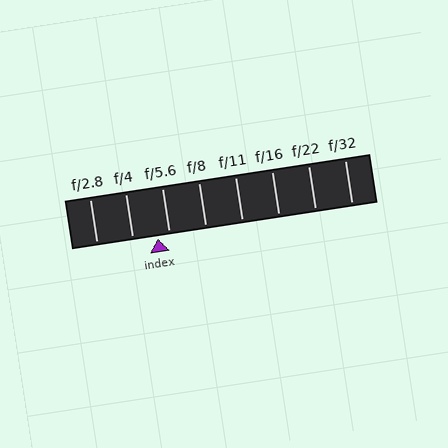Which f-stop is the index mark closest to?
The index mark is closest to f/5.6.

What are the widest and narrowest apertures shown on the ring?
The widest aperture shown is f/2.8 and the narrowest is f/32.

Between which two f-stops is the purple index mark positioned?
The index mark is between f/4 and f/5.6.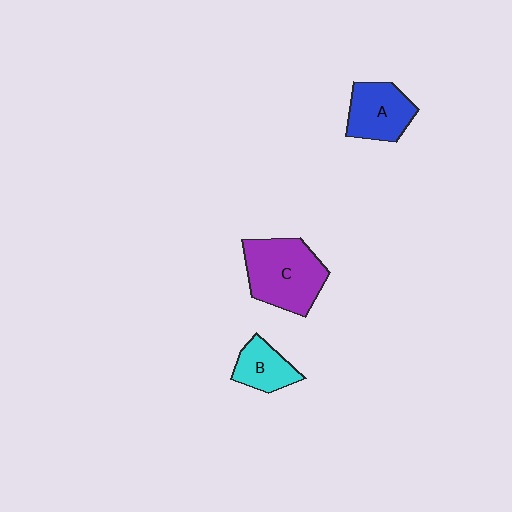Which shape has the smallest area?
Shape B (cyan).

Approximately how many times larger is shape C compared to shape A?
Approximately 1.5 times.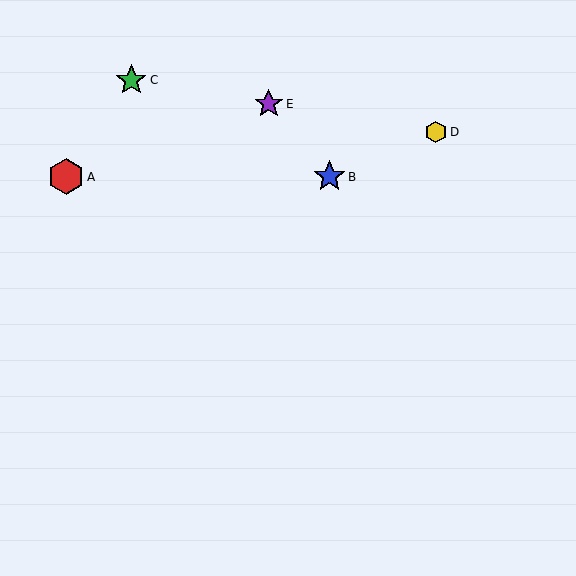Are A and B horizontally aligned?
Yes, both are at y≈177.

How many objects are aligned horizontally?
2 objects (A, B) are aligned horizontally.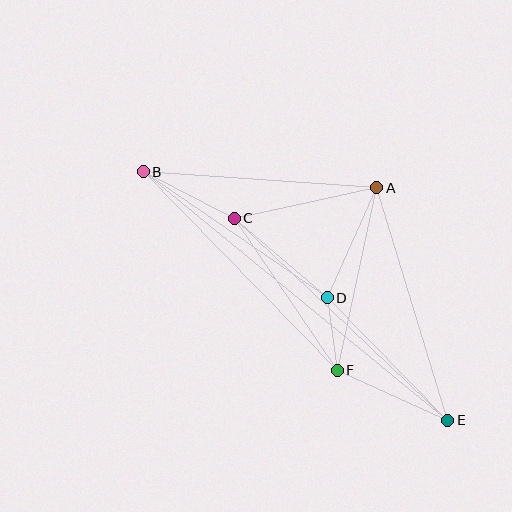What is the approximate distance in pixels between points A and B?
The distance between A and B is approximately 234 pixels.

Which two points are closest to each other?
Points D and F are closest to each other.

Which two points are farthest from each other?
Points B and E are farthest from each other.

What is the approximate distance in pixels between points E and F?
The distance between E and F is approximately 121 pixels.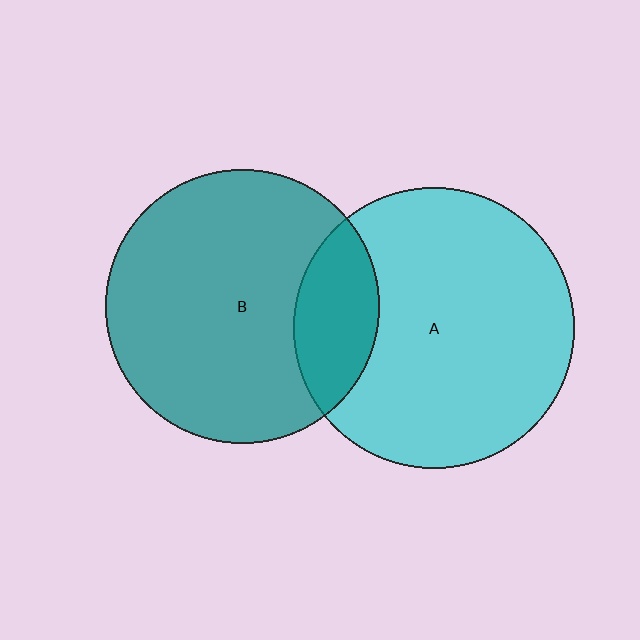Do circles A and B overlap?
Yes.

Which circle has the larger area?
Circle A (cyan).